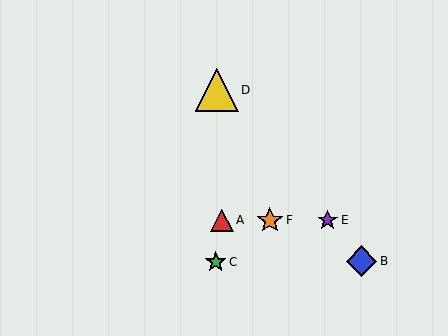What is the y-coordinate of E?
Object E is at y≈220.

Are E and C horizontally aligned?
No, E is at y≈220 and C is at y≈262.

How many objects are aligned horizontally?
3 objects (A, E, F) are aligned horizontally.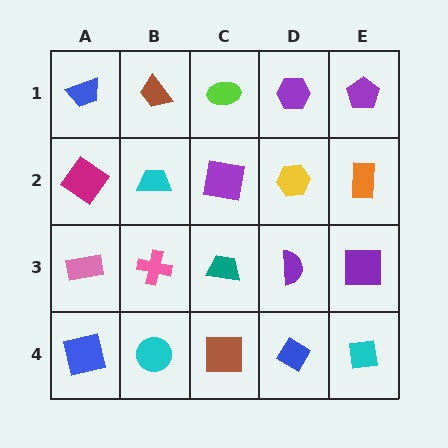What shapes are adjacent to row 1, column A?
A magenta diamond (row 2, column A), a brown trapezoid (row 1, column B).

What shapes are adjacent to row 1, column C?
A purple square (row 2, column C), a brown trapezoid (row 1, column B), a purple hexagon (row 1, column D).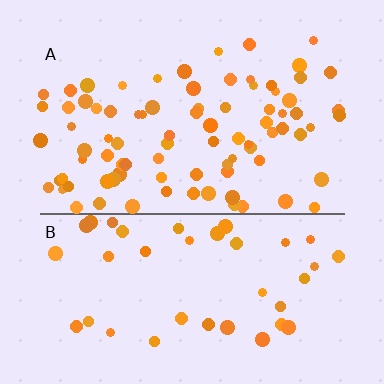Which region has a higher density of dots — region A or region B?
A (the top).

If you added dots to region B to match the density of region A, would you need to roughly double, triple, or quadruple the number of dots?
Approximately double.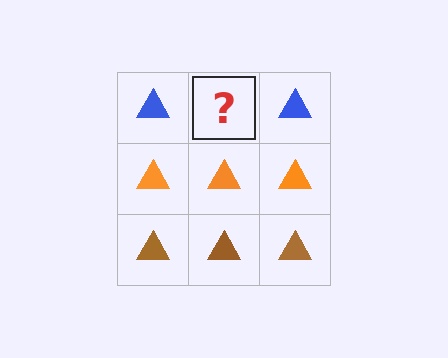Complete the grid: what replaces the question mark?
The question mark should be replaced with a blue triangle.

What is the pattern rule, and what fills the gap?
The rule is that each row has a consistent color. The gap should be filled with a blue triangle.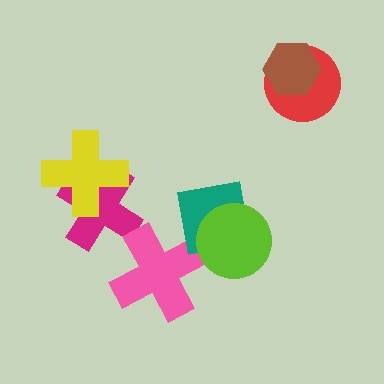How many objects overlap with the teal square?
2 objects overlap with the teal square.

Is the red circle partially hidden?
Yes, it is partially covered by another shape.